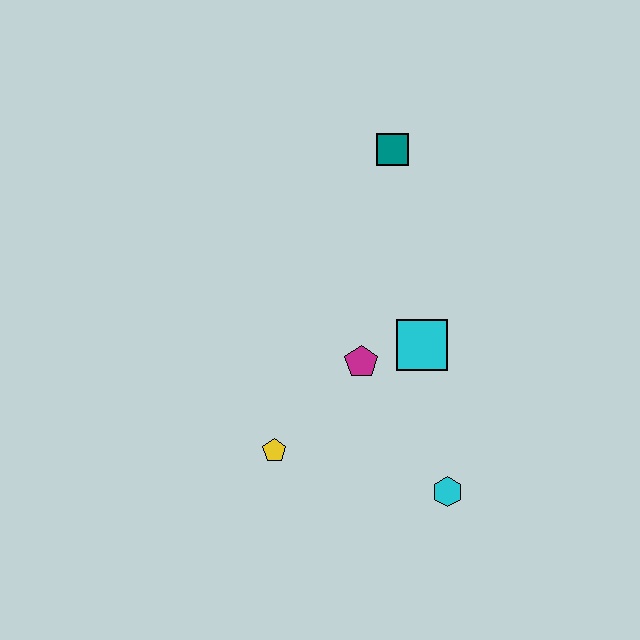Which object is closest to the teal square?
The cyan square is closest to the teal square.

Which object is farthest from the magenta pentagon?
The teal square is farthest from the magenta pentagon.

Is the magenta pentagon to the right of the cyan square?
No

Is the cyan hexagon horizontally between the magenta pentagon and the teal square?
No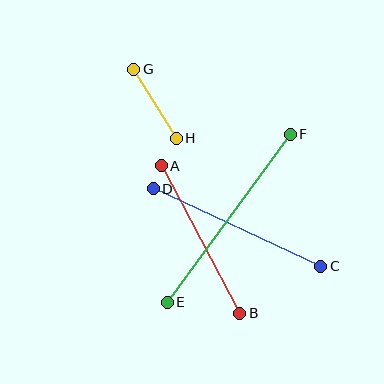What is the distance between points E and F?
The distance is approximately 208 pixels.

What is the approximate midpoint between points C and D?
The midpoint is at approximately (237, 228) pixels.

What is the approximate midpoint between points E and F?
The midpoint is at approximately (229, 218) pixels.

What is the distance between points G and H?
The distance is approximately 81 pixels.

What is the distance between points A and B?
The distance is approximately 167 pixels.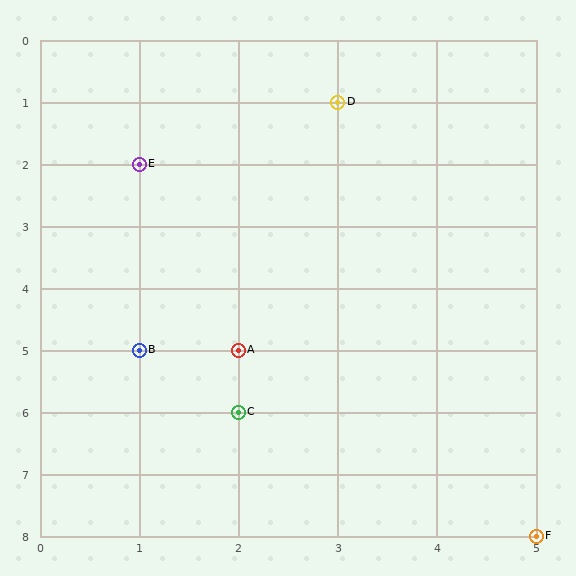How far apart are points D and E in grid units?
Points D and E are 2 columns and 1 row apart (about 2.2 grid units diagonally).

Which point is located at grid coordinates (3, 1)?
Point D is at (3, 1).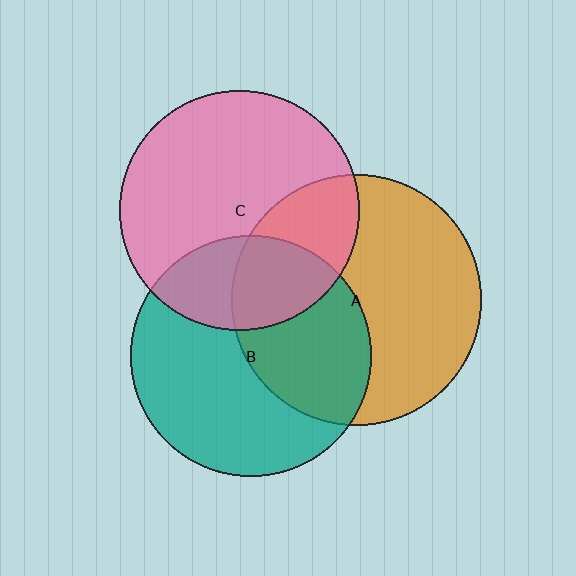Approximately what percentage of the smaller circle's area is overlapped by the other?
Approximately 30%.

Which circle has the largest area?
Circle A (orange).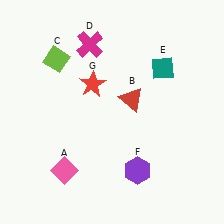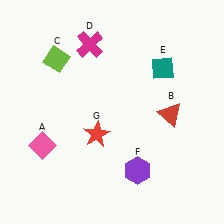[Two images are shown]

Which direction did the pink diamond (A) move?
The pink diamond (A) moved up.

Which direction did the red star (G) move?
The red star (G) moved down.